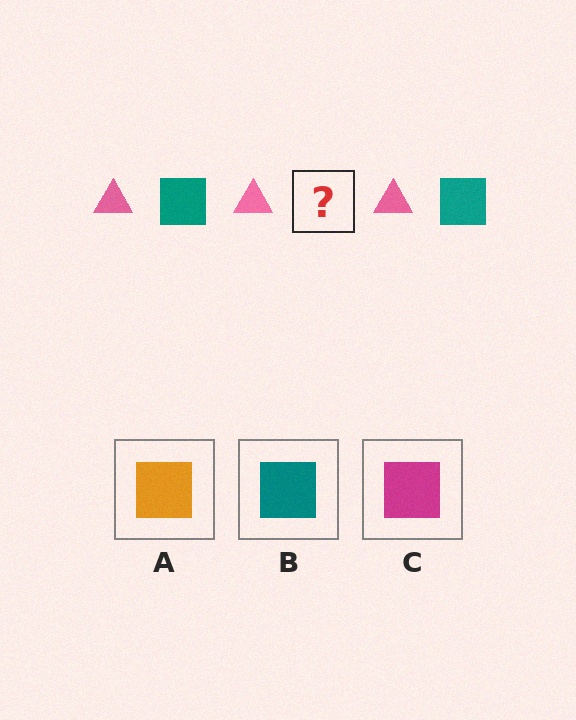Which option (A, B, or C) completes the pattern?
B.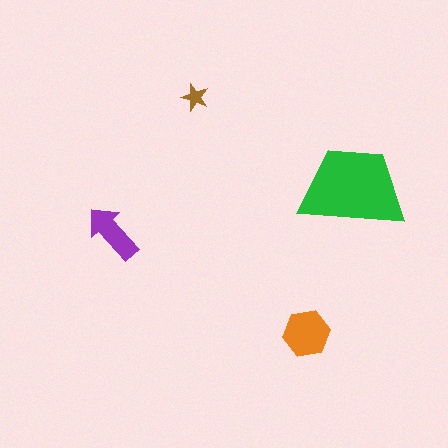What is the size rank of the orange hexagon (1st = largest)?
2nd.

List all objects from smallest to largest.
The brown star, the purple arrow, the orange hexagon, the green trapezoid.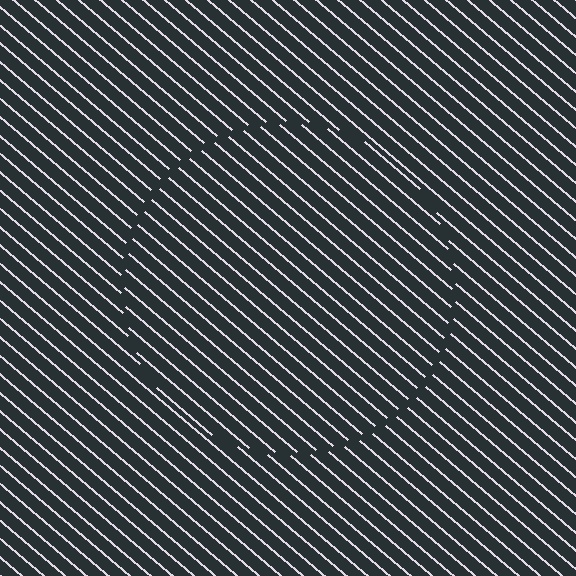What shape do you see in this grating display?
An illusory circle. The interior of the shape contains the same grating, shifted by half a period — the contour is defined by the phase discontinuity where line-ends from the inner and outer gratings abut.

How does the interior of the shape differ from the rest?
The interior of the shape contains the same grating, shifted by half a period — the contour is defined by the phase discontinuity where line-ends from the inner and outer gratings abut.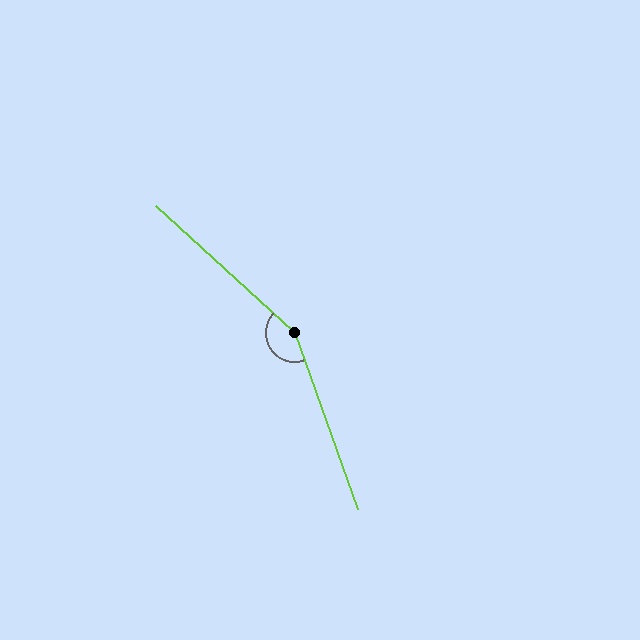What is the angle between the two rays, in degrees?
Approximately 152 degrees.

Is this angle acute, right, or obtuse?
It is obtuse.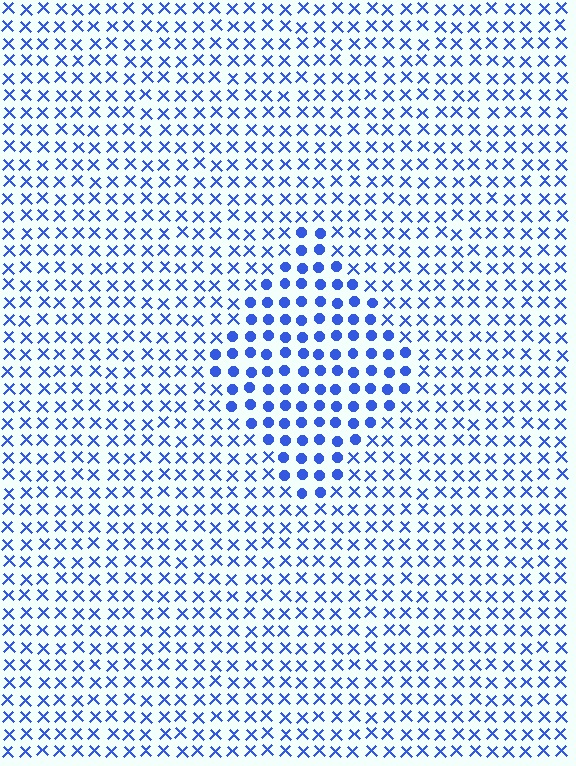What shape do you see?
I see a diamond.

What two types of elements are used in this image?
The image uses circles inside the diamond region and X marks outside it.